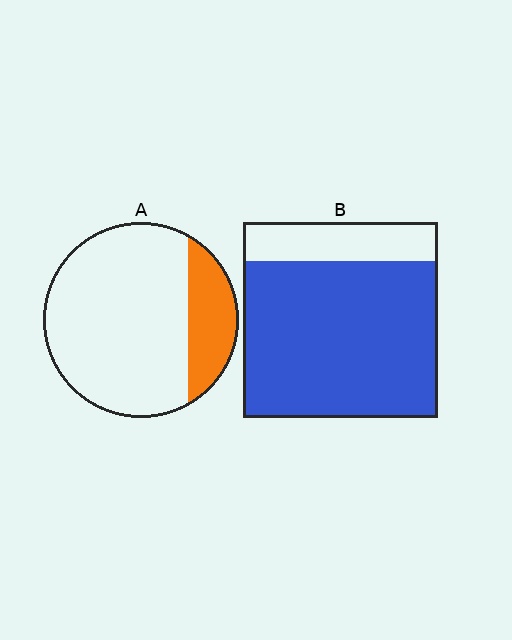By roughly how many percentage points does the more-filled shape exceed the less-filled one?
By roughly 60 percentage points (B over A).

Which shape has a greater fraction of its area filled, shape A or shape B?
Shape B.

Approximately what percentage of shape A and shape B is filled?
A is approximately 20% and B is approximately 80%.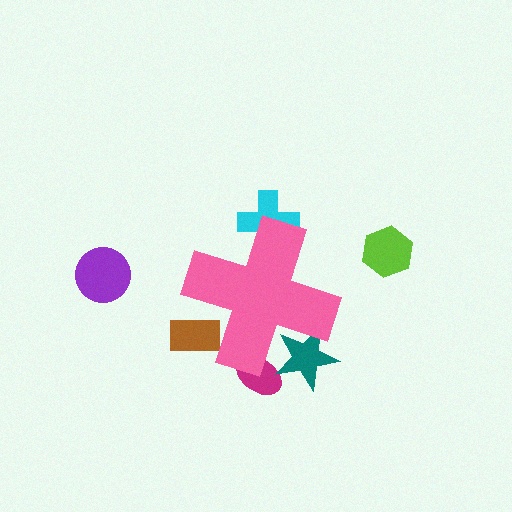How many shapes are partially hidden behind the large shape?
4 shapes are partially hidden.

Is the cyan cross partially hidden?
Yes, the cyan cross is partially hidden behind the pink cross.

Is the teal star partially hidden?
Yes, the teal star is partially hidden behind the pink cross.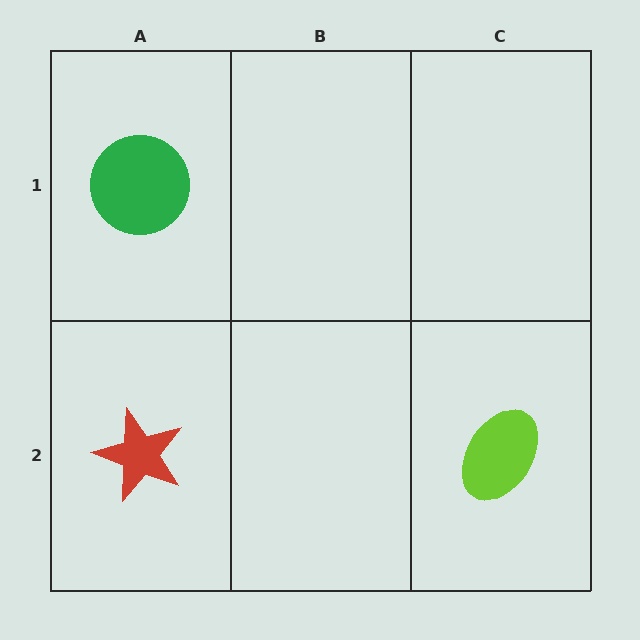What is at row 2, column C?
A lime ellipse.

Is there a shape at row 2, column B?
No, that cell is empty.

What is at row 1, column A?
A green circle.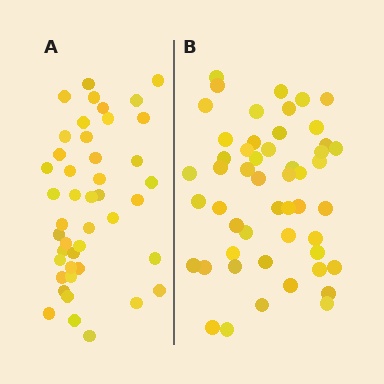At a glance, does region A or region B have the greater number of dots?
Region B (the right region) has more dots.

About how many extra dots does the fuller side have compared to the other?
Region B has roughly 8 or so more dots than region A.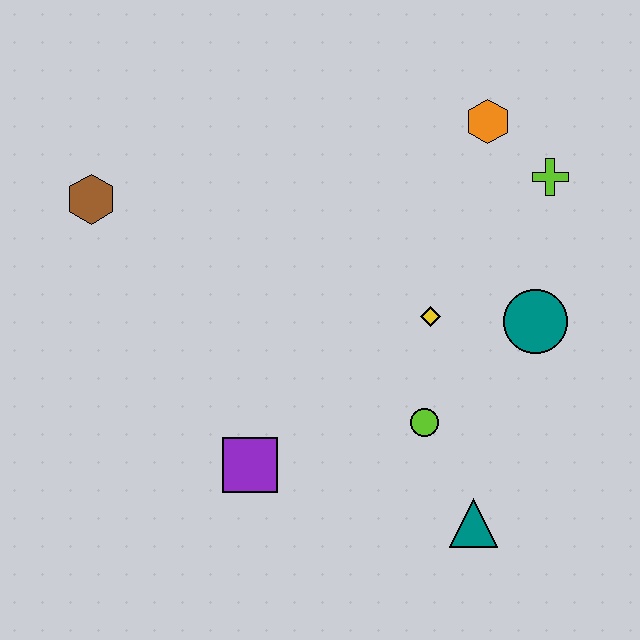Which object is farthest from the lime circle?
The brown hexagon is farthest from the lime circle.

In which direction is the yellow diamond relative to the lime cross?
The yellow diamond is below the lime cross.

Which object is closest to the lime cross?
The orange hexagon is closest to the lime cross.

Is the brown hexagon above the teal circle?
Yes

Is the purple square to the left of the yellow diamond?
Yes